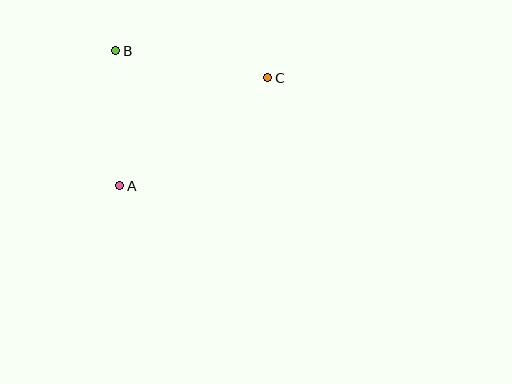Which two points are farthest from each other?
Points A and C are farthest from each other.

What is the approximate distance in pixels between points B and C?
The distance between B and C is approximately 154 pixels.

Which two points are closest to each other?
Points A and B are closest to each other.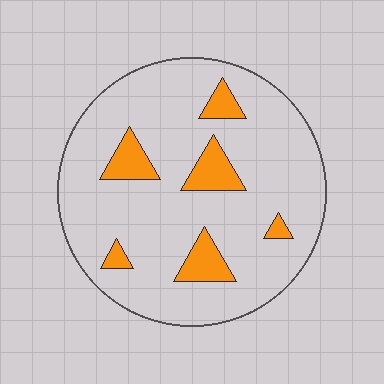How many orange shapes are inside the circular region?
6.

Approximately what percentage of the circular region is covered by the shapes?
Approximately 15%.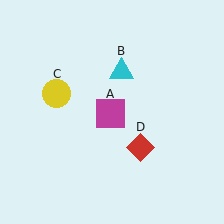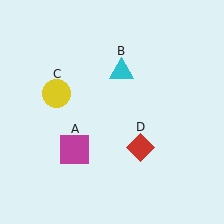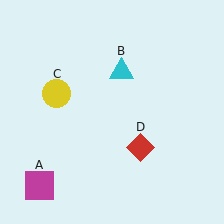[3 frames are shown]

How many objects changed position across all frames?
1 object changed position: magenta square (object A).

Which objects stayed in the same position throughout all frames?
Cyan triangle (object B) and yellow circle (object C) and red diamond (object D) remained stationary.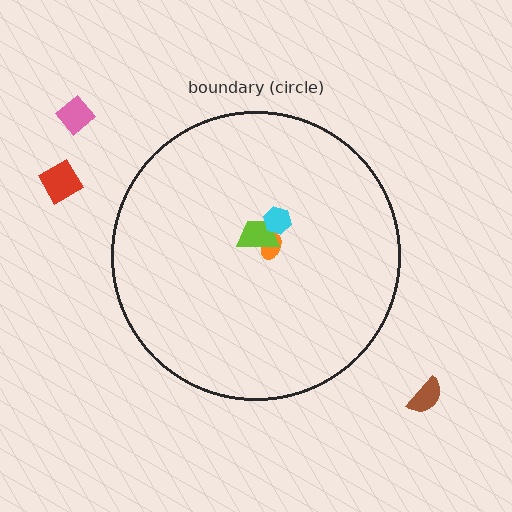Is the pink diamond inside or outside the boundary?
Outside.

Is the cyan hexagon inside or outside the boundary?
Inside.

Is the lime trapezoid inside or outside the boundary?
Inside.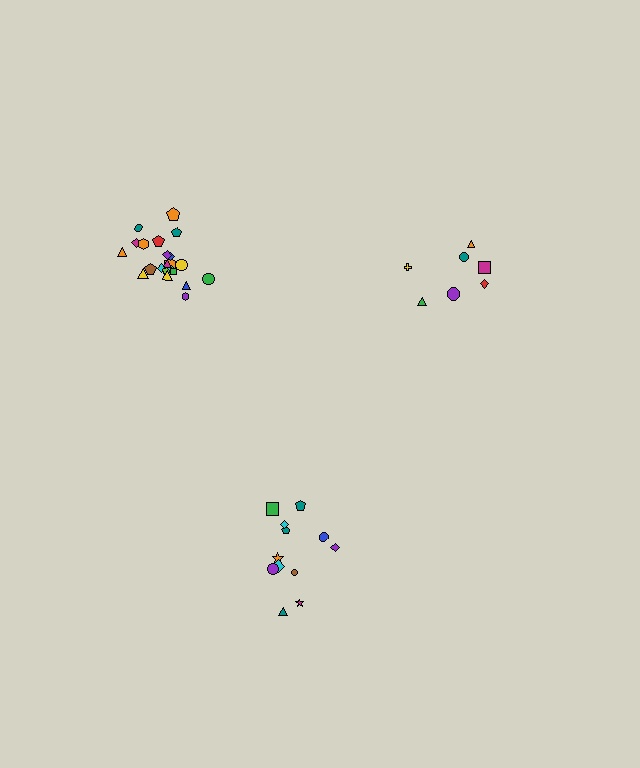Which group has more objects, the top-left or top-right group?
The top-left group.